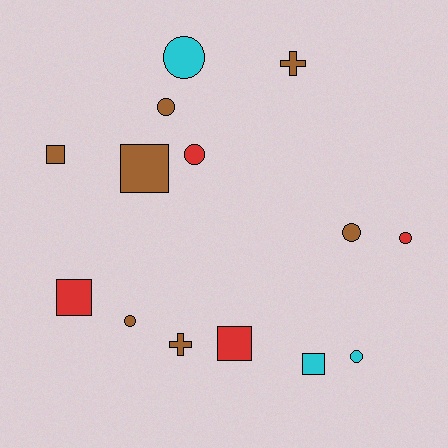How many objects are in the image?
There are 14 objects.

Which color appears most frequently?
Brown, with 7 objects.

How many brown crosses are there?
There are 2 brown crosses.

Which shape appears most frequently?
Circle, with 7 objects.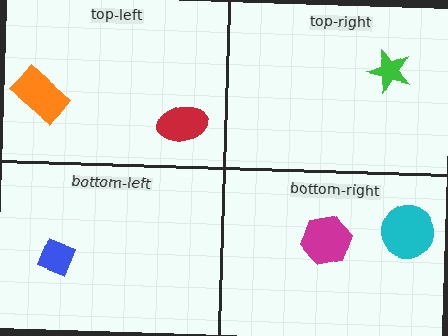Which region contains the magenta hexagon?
The bottom-right region.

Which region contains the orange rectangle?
The top-left region.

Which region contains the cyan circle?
The bottom-right region.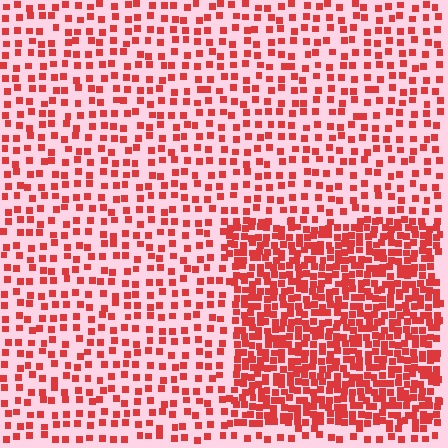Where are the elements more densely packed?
The elements are more densely packed inside the rectangle boundary.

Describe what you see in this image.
The image contains small red elements arranged at two different densities. A rectangle-shaped region is visible where the elements are more densely packed than the surrounding area.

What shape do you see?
I see a rectangle.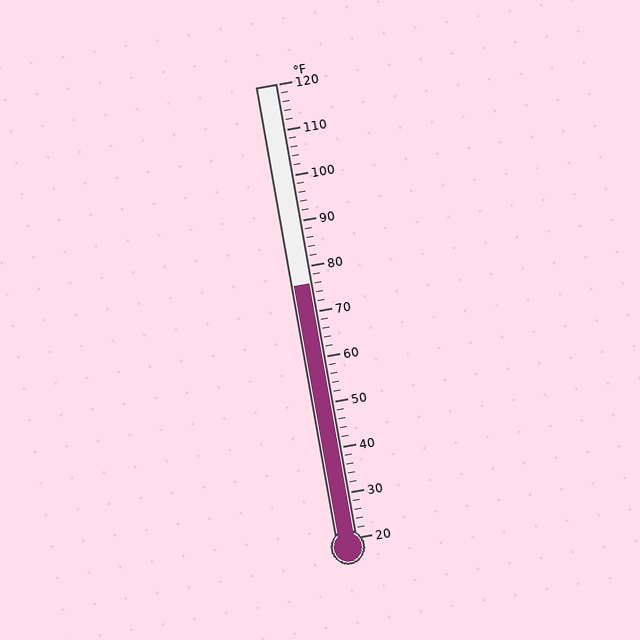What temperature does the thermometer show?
The thermometer shows approximately 76°F.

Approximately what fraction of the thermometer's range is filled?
The thermometer is filled to approximately 55% of its range.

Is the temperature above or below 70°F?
The temperature is above 70°F.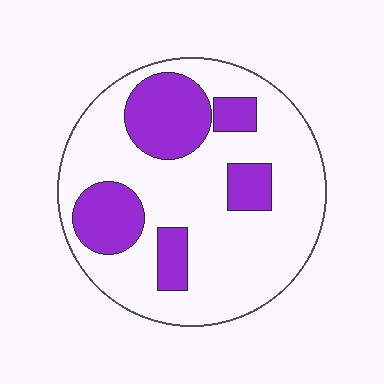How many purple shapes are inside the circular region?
5.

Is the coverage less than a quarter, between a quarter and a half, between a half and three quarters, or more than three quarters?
Between a quarter and a half.